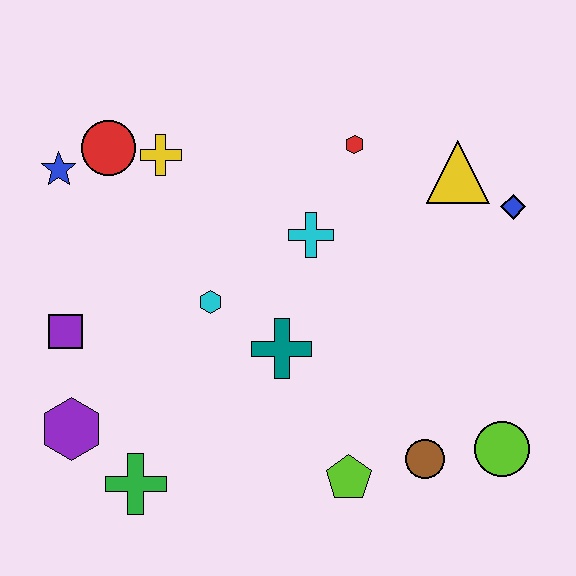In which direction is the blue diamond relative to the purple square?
The blue diamond is to the right of the purple square.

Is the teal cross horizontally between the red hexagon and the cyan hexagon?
Yes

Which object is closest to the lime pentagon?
The brown circle is closest to the lime pentagon.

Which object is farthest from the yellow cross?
The lime circle is farthest from the yellow cross.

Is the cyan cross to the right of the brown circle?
No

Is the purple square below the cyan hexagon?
Yes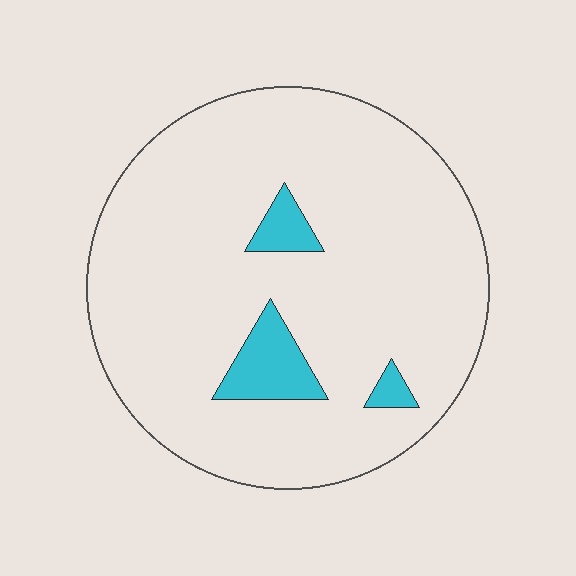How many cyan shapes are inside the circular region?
3.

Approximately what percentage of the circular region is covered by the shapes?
Approximately 10%.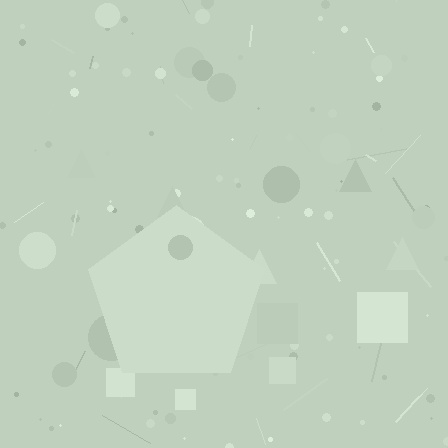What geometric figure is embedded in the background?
A pentagon is embedded in the background.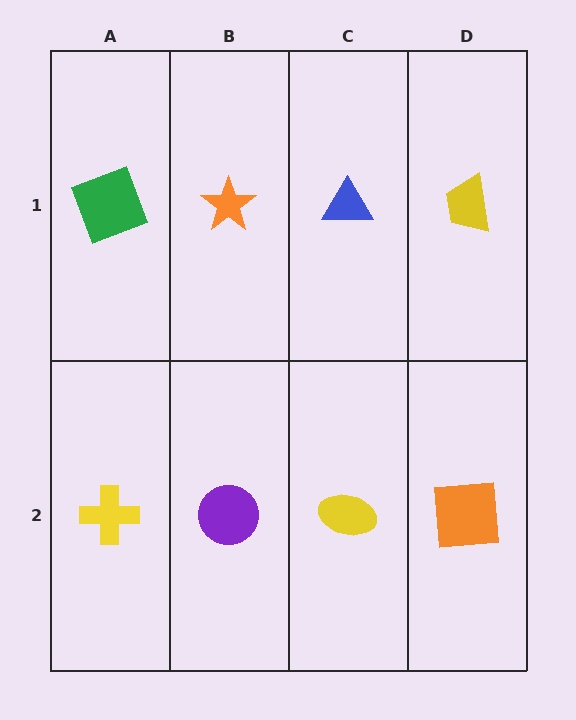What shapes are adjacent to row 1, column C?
A yellow ellipse (row 2, column C), an orange star (row 1, column B), a yellow trapezoid (row 1, column D).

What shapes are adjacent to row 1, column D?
An orange square (row 2, column D), a blue triangle (row 1, column C).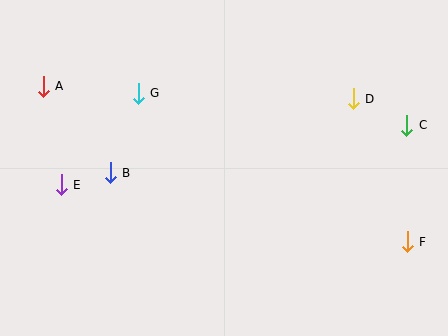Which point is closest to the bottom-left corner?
Point E is closest to the bottom-left corner.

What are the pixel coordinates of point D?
Point D is at (353, 99).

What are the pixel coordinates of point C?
Point C is at (407, 125).